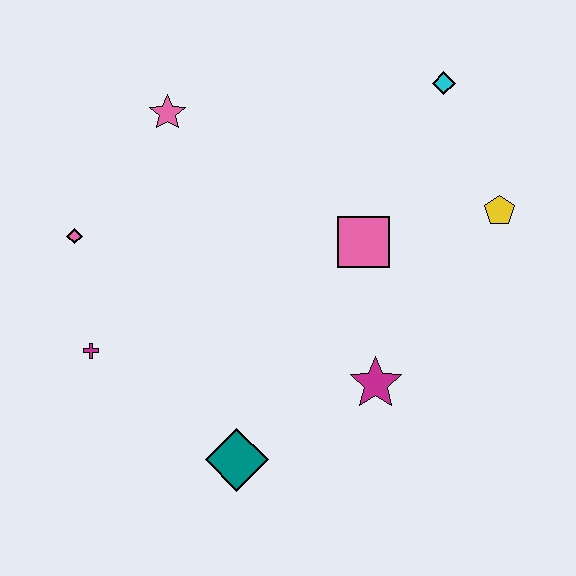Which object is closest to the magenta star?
The pink square is closest to the magenta star.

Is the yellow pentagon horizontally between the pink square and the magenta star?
No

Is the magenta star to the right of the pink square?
Yes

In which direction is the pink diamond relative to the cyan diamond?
The pink diamond is to the left of the cyan diamond.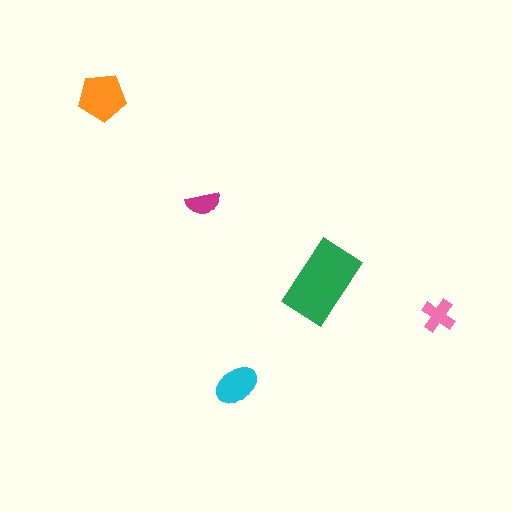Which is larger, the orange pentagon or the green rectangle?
The green rectangle.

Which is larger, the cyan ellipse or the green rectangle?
The green rectangle.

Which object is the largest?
The green rectangle.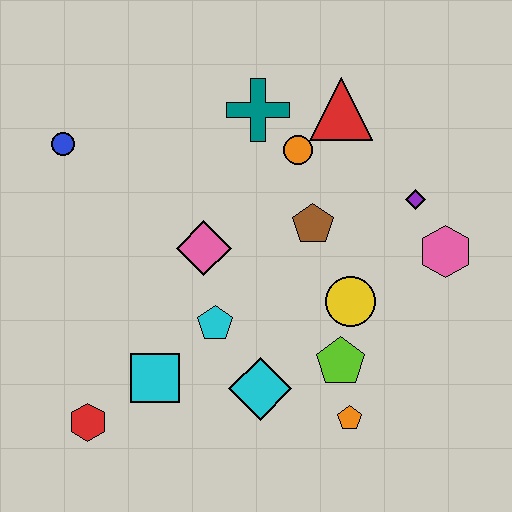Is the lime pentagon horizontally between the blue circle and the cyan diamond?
No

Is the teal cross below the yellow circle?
No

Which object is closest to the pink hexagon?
The purple diamond is closest to the pink hexagon.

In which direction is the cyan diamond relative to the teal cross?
The cyan diamond is below the teal cross.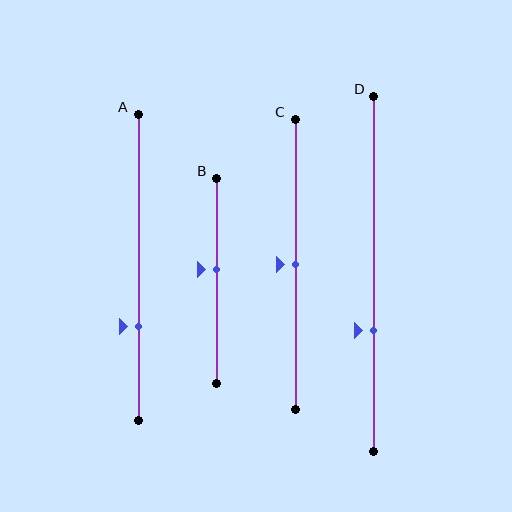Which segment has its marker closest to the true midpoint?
Segment C has its marker closest to the true midpoint.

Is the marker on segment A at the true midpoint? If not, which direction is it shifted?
No, the marker on segment A is shifted downward by about 19% of the segment length.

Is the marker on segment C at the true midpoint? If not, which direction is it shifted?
Yes, the marker on segment C is at the true midpoint.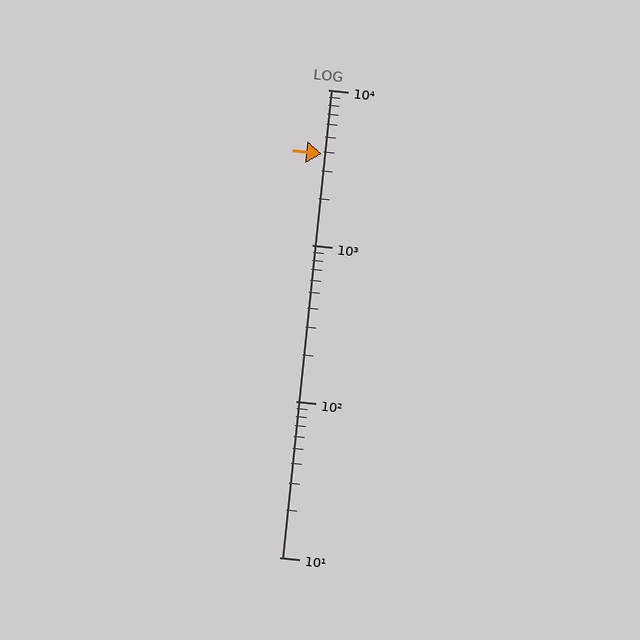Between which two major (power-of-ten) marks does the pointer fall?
The pointer is between 1000 and 10000.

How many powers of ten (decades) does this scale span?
The scale spans 3 decades, from 10 to 10000.